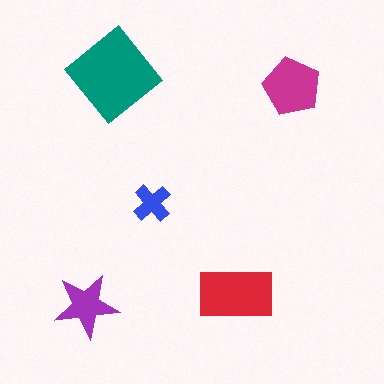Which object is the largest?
The teal diamond.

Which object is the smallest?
The blue cross.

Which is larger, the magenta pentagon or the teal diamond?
The teal diamond.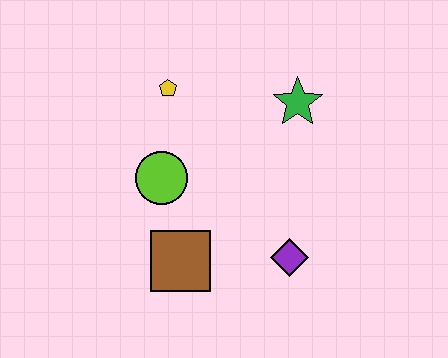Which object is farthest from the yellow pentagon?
The purple diamond is farthest from the yellow pentagon.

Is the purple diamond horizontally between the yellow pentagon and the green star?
Yes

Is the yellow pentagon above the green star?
Yes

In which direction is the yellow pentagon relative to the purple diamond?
The yellow pentagon is above the purple diamond.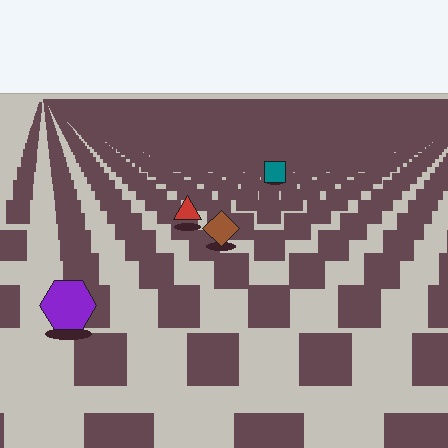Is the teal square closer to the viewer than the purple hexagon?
No. The purple hexagon is closer — you can tell from the texture gradient: the ground texture is coarser near it.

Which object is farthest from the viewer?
The teal square is farthest from the viewer. It appears smaller and the ground texture around it is denser.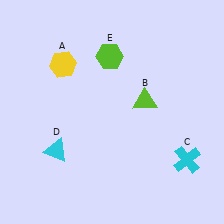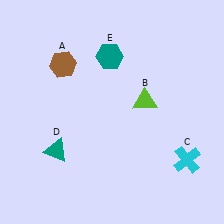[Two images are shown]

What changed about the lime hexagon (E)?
In Image 1, E is lime. In Image 2, it changed to teal.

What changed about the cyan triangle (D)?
In Image 1, D is cyan. In Image 2, it changed to teal.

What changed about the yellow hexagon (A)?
In Image 1, A is yellow. In Image 2, it changed to brown.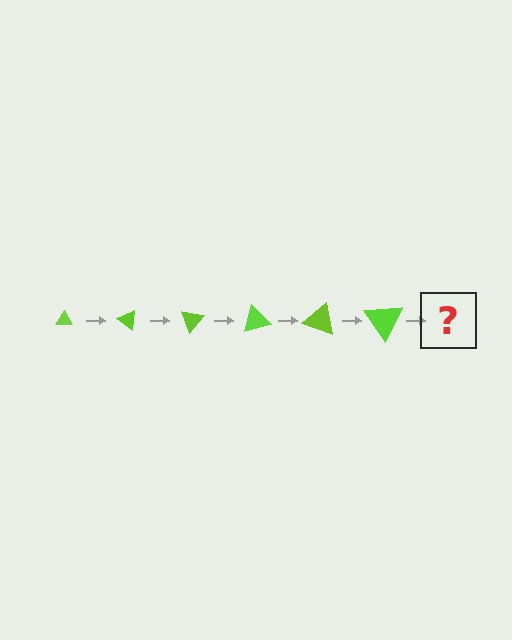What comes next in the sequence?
The next element should be a triangle, larger than the previous one and rotated 210 degrees from the start.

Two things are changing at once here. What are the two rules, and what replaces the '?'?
The two rules are that the triangle grows larger each step and it rotates 35 degrees each step. The '?' should be a triangle, larger than the previous one and rotated 210 degrees from the start.